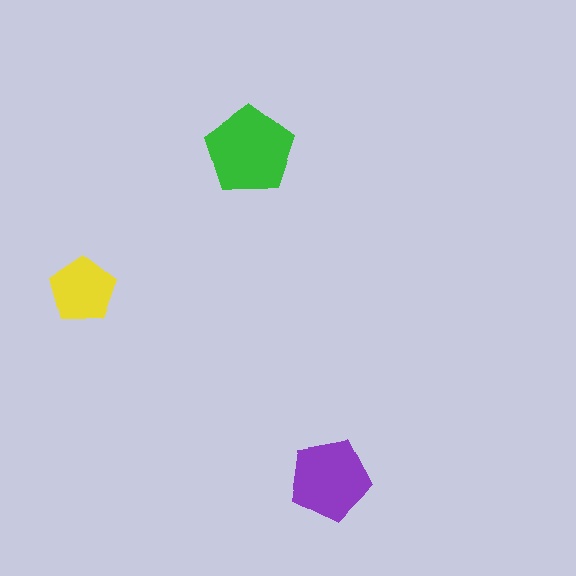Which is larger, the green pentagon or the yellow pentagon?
The green one.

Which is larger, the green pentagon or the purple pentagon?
The green one.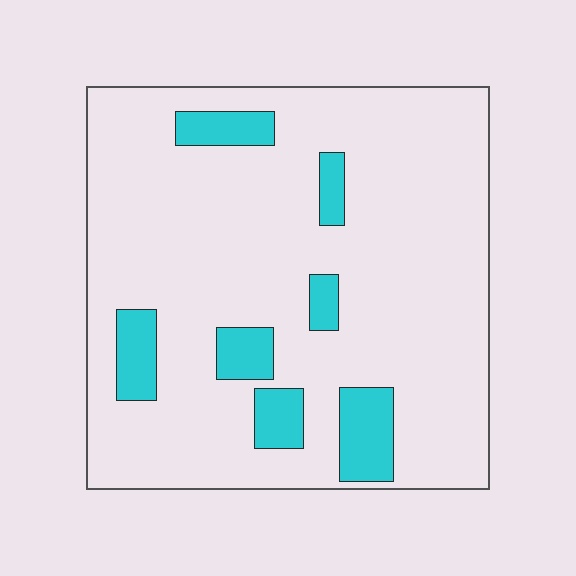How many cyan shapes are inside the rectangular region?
7.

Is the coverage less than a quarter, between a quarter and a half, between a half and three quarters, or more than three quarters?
Less than a quarter.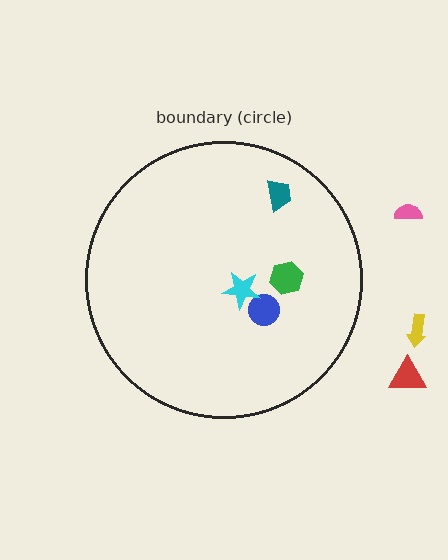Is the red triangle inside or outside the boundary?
Outside.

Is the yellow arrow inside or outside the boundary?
Outside.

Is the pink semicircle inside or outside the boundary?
Outside.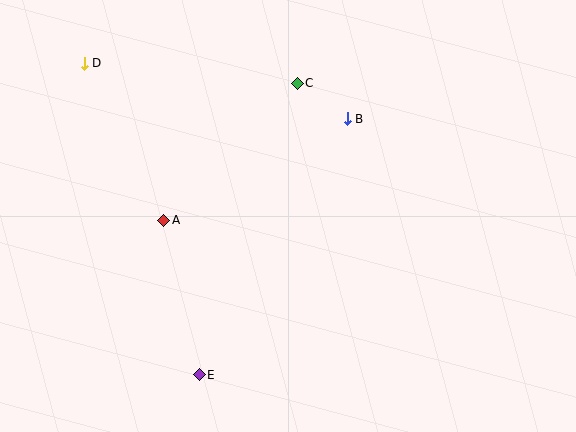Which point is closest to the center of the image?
Point B at (347, 119) is closest to the center.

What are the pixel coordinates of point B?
Point B is at (347, 119).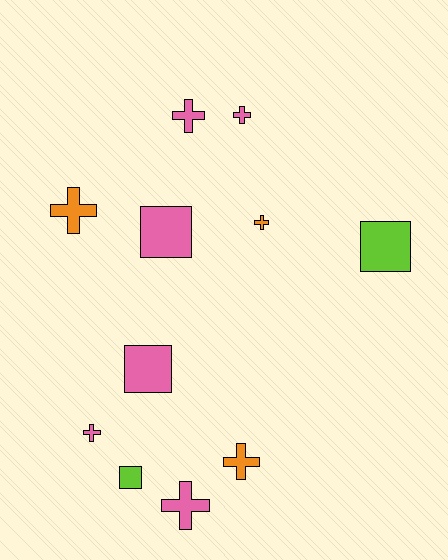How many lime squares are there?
There are 2 lime squares.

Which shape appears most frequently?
Cross, with 7 objects.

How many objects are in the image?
There are 11 objects.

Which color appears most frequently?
Pink, with 6 objects.